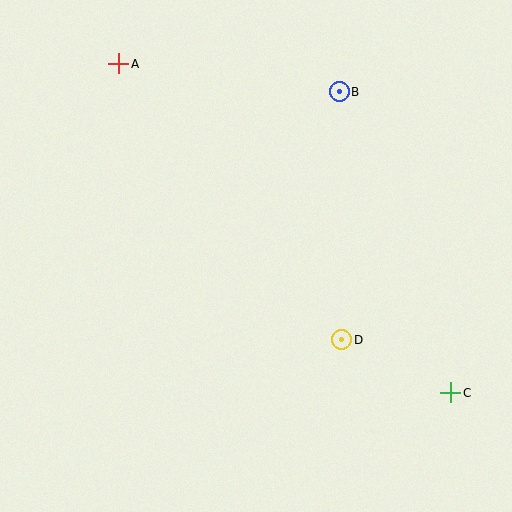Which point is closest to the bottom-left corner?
Point D is closest to the bottom-left corner.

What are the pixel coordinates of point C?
Point C is at (451, 393).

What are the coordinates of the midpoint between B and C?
The midpoint between B and C is at (395, 242).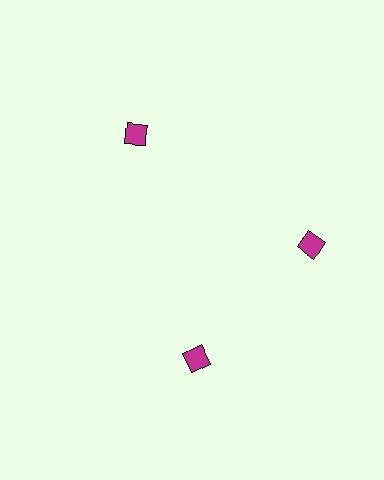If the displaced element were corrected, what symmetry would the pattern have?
It would have 3-fold rotational symmetry — the pattern would map onto itself every 120 degrees.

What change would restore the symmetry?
The symmetry would be restored by rotating it back into even spacing with its neighbors so that all 3 diamonds sit at equal angles and equal distance from the center.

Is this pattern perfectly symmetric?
No. The 3 magenta diamonds are arranged in a ring, but one element near the 7 o'clock position is rotated out of alignment along the ring, breaking the 3-fold rotational symmetry.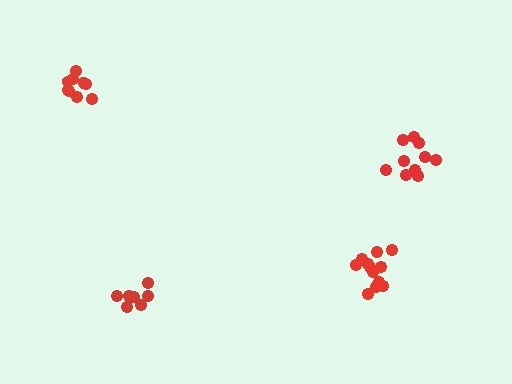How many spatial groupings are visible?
There are 4 spatial groupings.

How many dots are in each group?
Group 1: 10 dots, Group 2: 14 dots, Group 3: 8 dots, Group 4: 9 dots (41 total).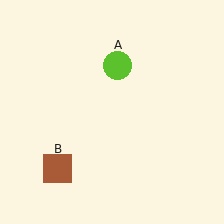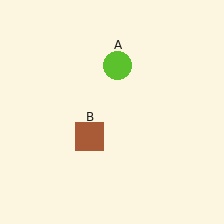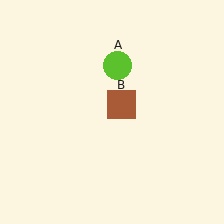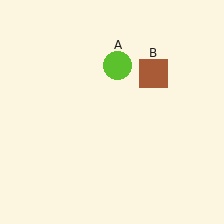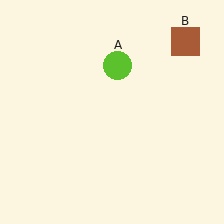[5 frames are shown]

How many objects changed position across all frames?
1 object changed position: brown square (object B).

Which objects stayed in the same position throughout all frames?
Lime circle (object A) remained stationary.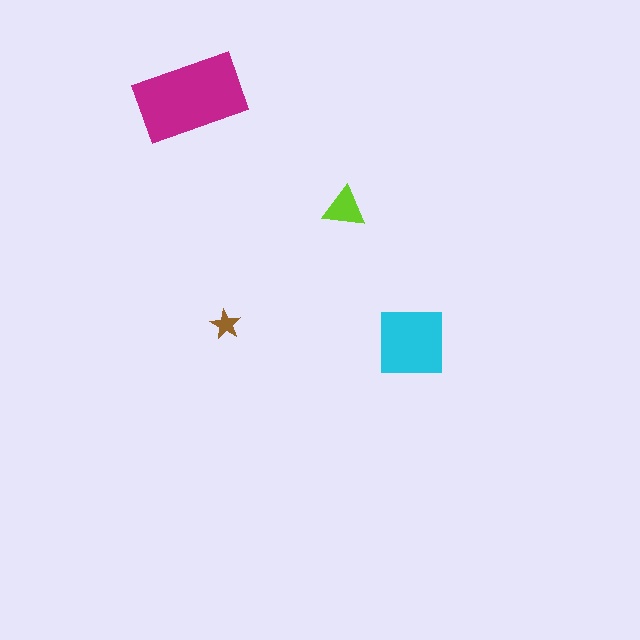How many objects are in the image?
There are 4 objects in the image.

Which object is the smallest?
The brown star.